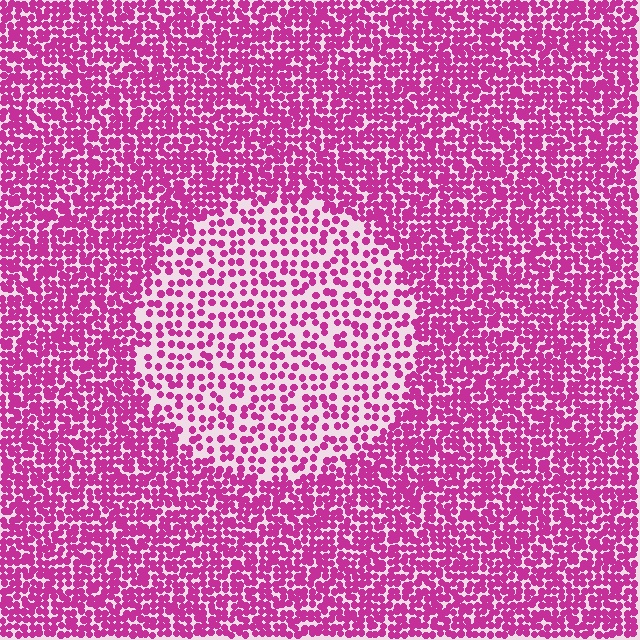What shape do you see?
I see a circle.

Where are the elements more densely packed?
The elements are more densely packed outside the circle boundary.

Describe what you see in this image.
The image contains small magenta elements arranged at two different densities. A circle-shaped region is visible where the elements are less densely packed than the surrounding area.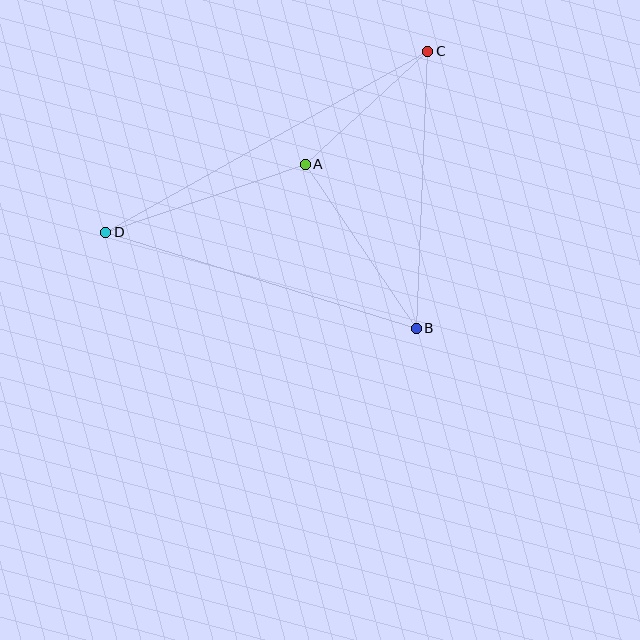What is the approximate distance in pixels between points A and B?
The distance between A and B is approximately 198 pixels.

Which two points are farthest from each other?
Points C and D are farthest from each other.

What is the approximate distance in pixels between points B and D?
The distance between B and D is approximately 325 pixels.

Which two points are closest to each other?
Points A and C are closest to each other.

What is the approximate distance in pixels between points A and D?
The distance between A and D is approximately 211 pixels.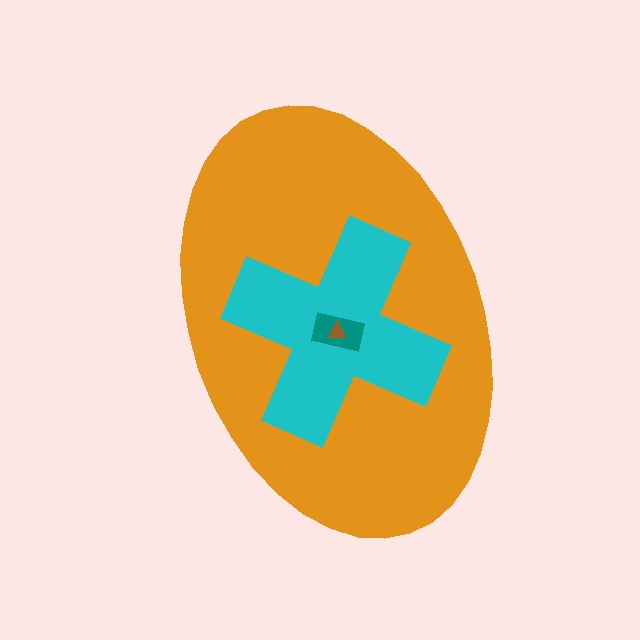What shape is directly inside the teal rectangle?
The brown triangle.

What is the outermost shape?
The orange ellipse.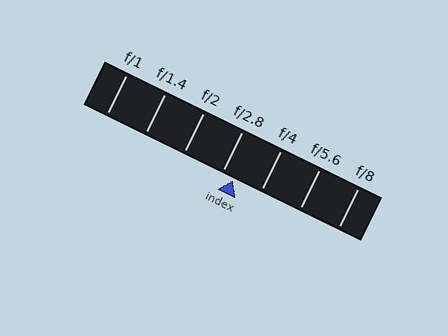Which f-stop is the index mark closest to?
The index mark is closest to f/2.8.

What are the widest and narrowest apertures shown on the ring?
The widest aperture shown is f/1 and the narrowest is f/8.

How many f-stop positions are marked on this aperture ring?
There are 7 f-stop positions marked.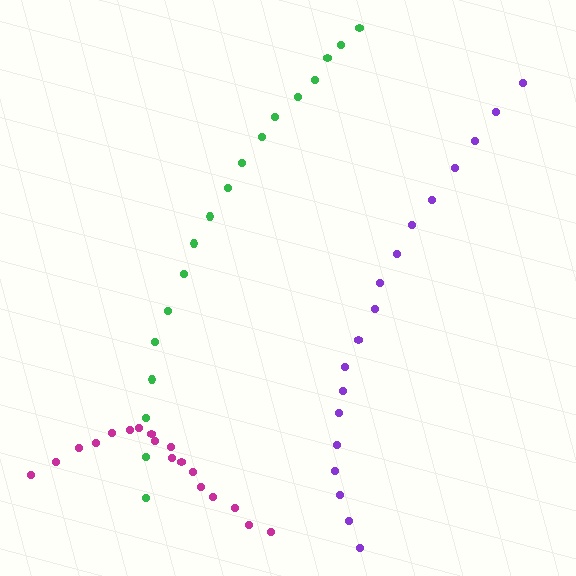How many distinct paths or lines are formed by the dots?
There are 3 distinct paths.